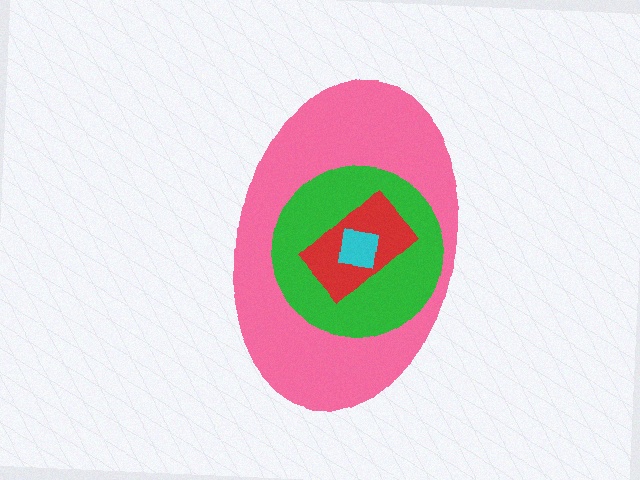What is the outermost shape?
The pink ellipse.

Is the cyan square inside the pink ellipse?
Yes.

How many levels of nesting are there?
4.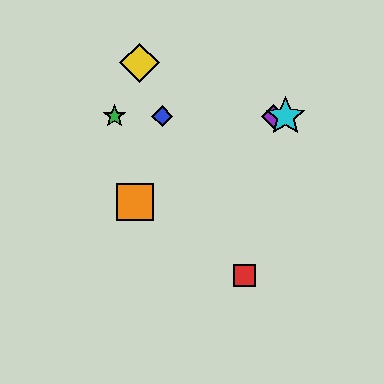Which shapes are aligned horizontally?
The blue diamond, the green star, the purple diamond, the cyan star are aligned horizontally.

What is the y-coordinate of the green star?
The green star is at y≈116.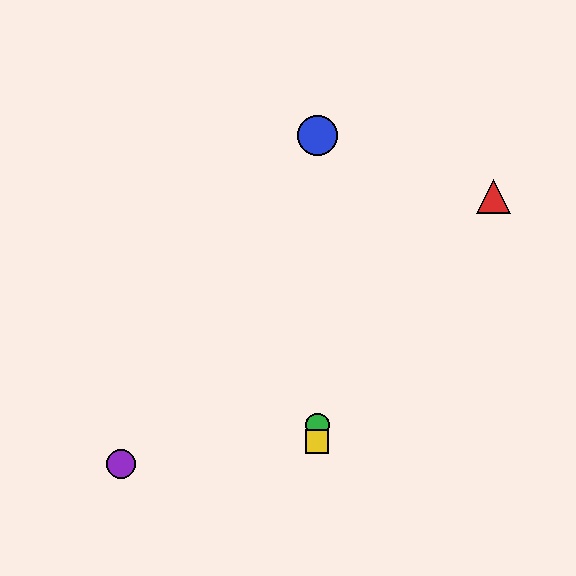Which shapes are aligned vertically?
The blue circle, the green circle, the yellow square are aligned vertically.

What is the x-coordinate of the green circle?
The green circle is at x≈317.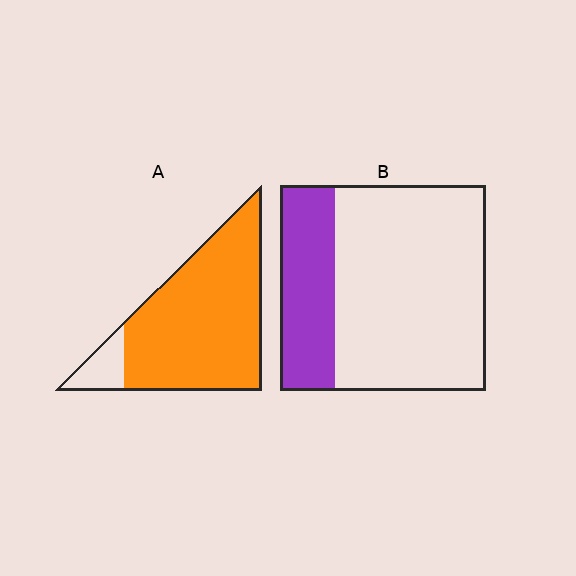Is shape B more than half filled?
No.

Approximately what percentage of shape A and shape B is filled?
A is approximately 90% and B is approximately 25%.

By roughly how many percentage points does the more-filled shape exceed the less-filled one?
By roughly 60 percentage points (A over B).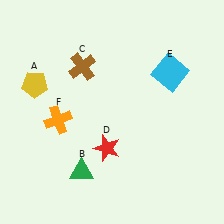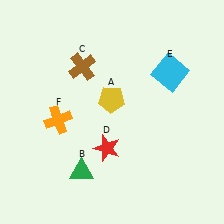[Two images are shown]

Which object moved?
The yellow pentagon (A) moved right.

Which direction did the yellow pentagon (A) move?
The yellow pentagon (A) moved right.